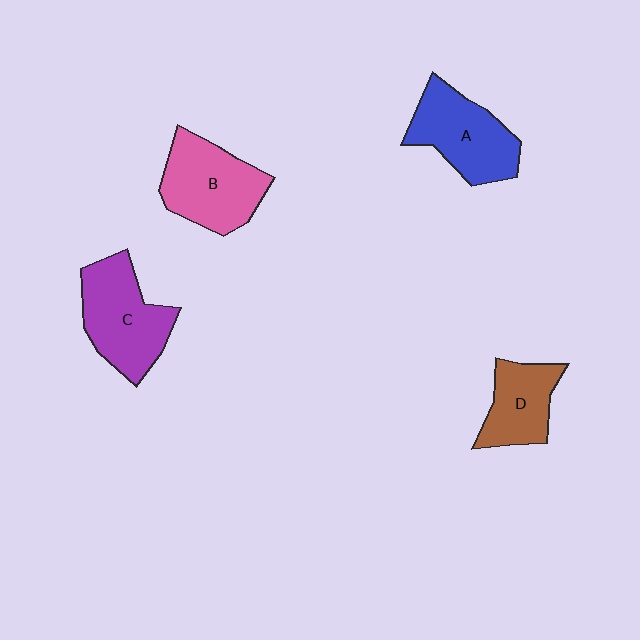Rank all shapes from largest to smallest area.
From largest to smallest: C (purple), B (pink), A (blue), D (brown).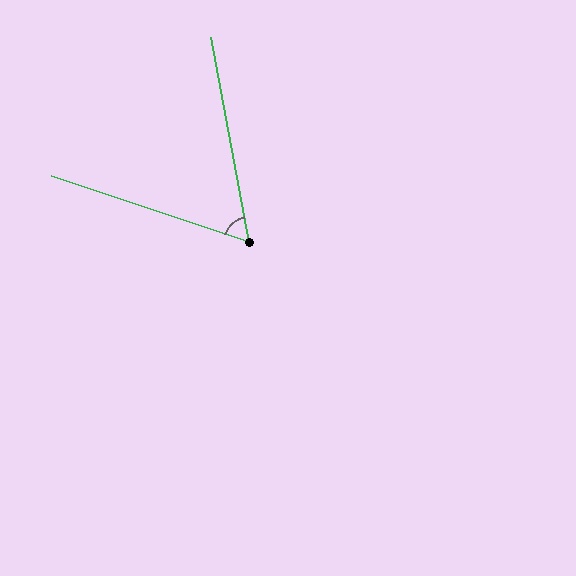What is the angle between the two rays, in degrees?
Approximately 61 degrees.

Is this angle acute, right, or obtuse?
It is acute.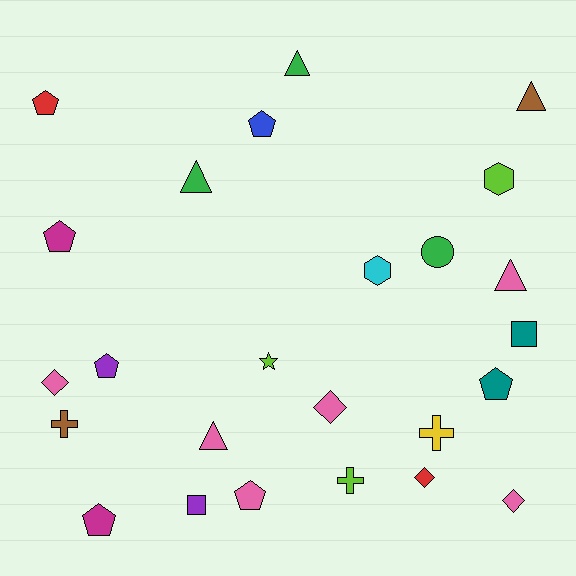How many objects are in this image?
There are 25 objects.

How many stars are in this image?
There is 1 star.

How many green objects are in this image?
There are 3 green objects.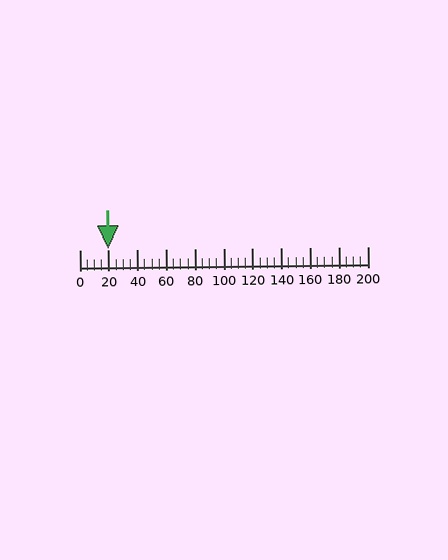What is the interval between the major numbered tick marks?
The major tick marks are spaced 20 units apart.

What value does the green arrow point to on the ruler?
The green arrow points to approximately 20.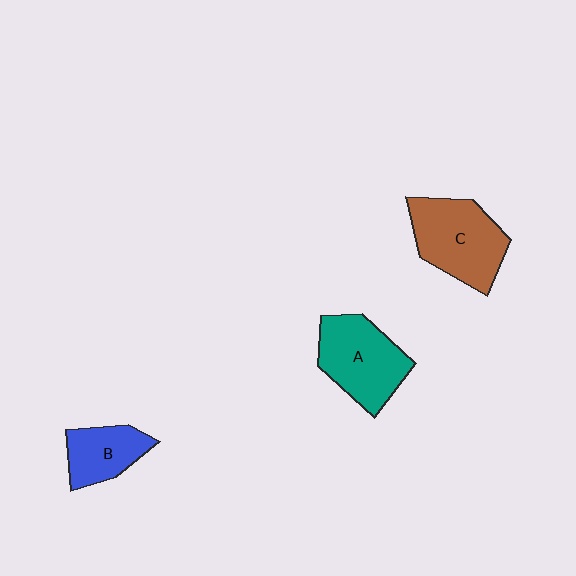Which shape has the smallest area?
Shape B (blue).